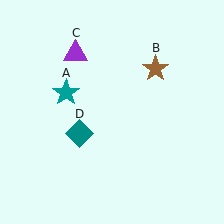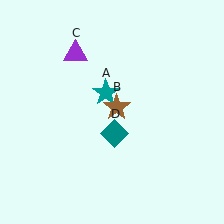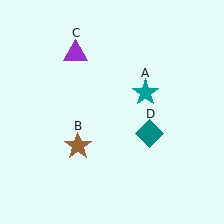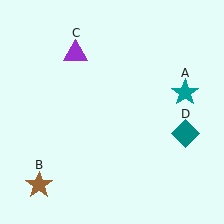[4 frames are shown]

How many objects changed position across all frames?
3 objects changed position: teal star (object A), brown star (object B), teal diamond (object D).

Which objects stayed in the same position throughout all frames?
Purple triangle (object C) remained stationary.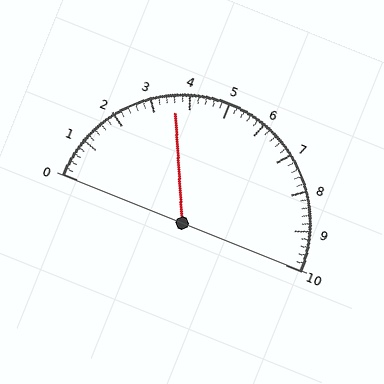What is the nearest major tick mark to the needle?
The nearest major tick mark is 4.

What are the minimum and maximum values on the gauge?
The gauge ranges from 0 to 10.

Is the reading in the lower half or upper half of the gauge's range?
The reading is in the lower half of the range (0 to 10).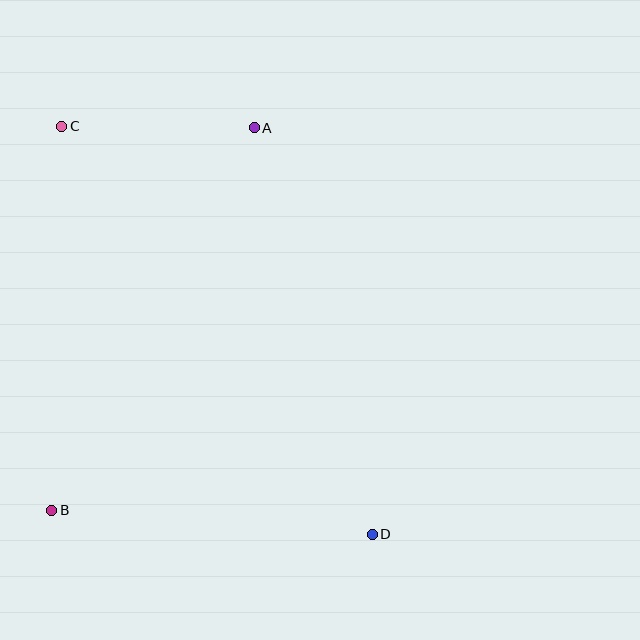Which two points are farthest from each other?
Points C and D are farthest from each other.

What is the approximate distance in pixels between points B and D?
The distance between B and D is approximately 322 pixels.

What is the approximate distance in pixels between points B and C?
The distance between B and C is approximately 384 pixels.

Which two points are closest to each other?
Points A and C are closest to each other.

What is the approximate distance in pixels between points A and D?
The distance between A and D is approximately 423 pixels.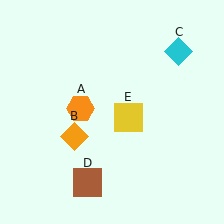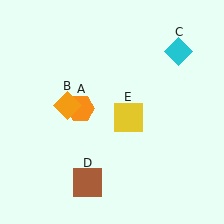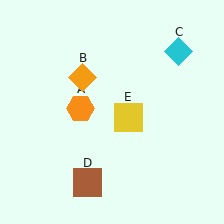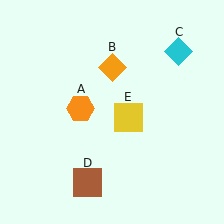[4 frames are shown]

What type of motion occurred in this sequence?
The orange diamond (object B) rotated clockwise around the center of the scene.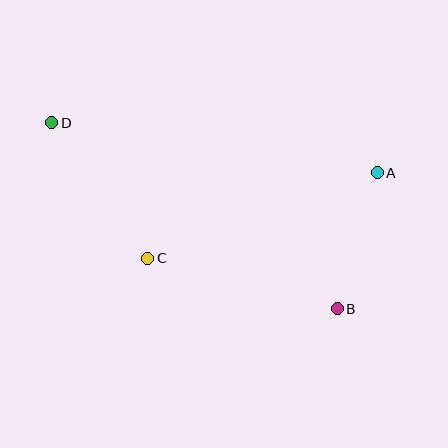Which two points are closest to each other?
Points A and B are closest to each other.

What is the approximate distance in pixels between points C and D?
The distance between C and D is approximately 166 pixels.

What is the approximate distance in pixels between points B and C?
The distance between B and C is approximately 196 pixels.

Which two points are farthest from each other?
Points B and D are farthest from each other.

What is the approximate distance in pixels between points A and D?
The distance between A and D is approximately 330 pixels.